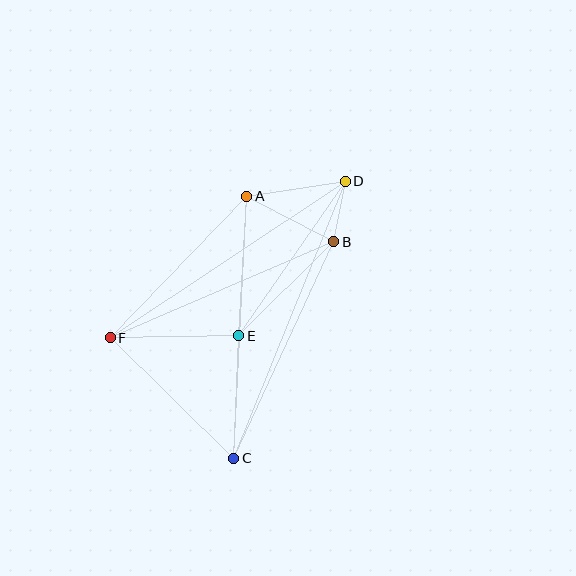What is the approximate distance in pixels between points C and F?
The distance between C and F is approximately 173 pixels.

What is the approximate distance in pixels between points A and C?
The distance between A and C is approximately 262 pixels.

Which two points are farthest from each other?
Points C and D are farthest from each other.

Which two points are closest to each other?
Points B and D are closest to each other.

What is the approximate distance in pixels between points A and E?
The distance between A and E is approximately 140 pixels.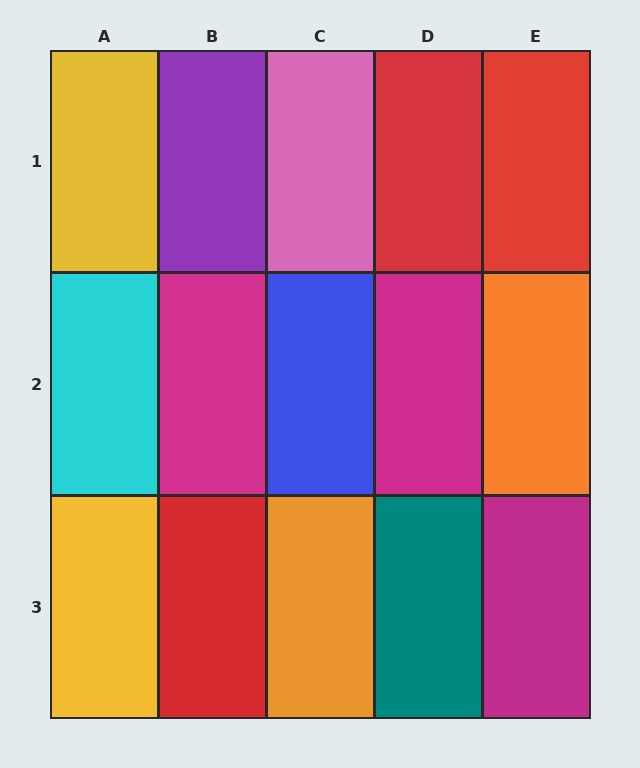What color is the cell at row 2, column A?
Cyan.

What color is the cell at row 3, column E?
Magenta.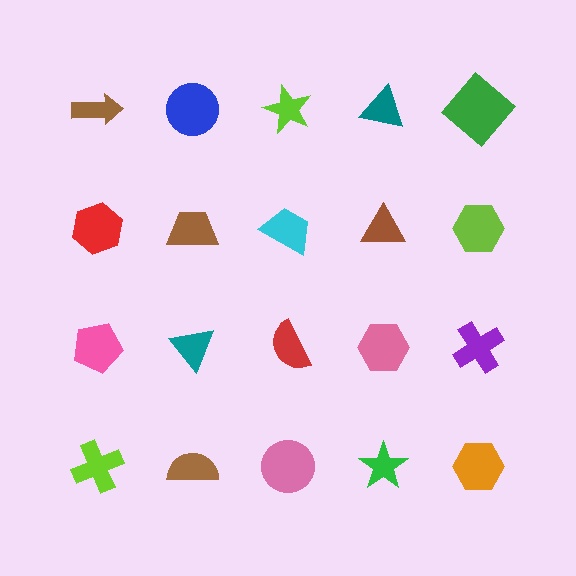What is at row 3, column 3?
A red semicircle.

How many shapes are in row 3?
5 shapes.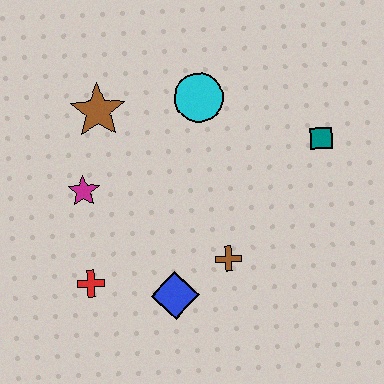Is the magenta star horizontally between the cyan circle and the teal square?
No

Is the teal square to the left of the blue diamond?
No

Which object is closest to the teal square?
The cyan circle is closest to the teal square.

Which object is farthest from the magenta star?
The teal square is farthest from the magenta star.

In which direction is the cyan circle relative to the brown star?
The cyan circle is to the right of the brown star.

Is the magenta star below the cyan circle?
Yes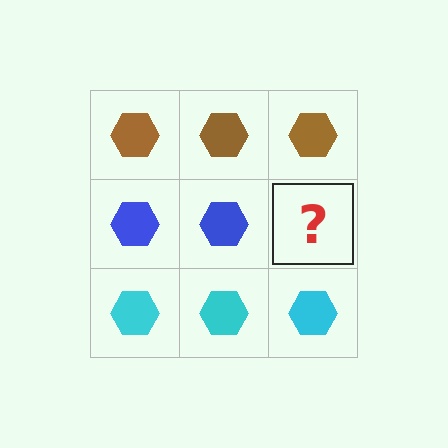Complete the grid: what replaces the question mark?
The question mark should be replaced with a blue hexagon.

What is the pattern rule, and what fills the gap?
The rule is that each row has a consistent color. The gap should be filled with a blue hexagon.